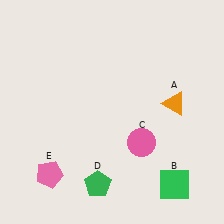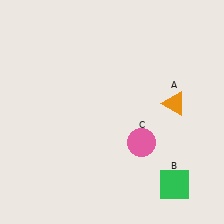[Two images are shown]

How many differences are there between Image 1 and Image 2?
There are 2 differences between the two images.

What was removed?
The green pentagon (D), the pink pentagon (E) were removed in Image 2.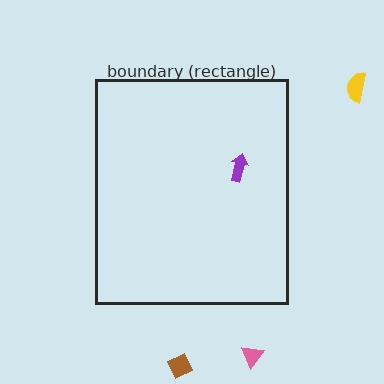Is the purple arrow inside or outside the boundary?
Inside.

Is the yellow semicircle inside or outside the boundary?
Outside.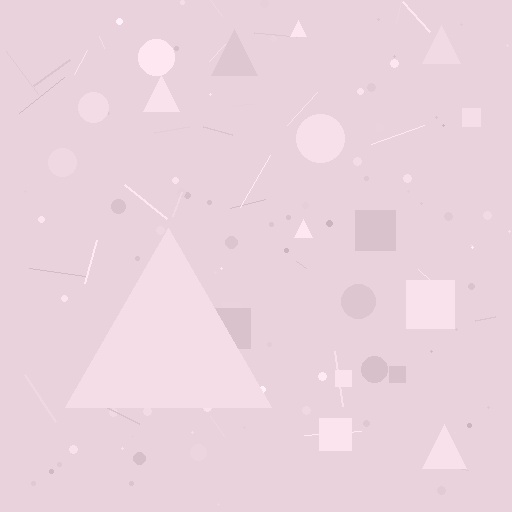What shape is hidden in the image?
A triangle is hidden in the image.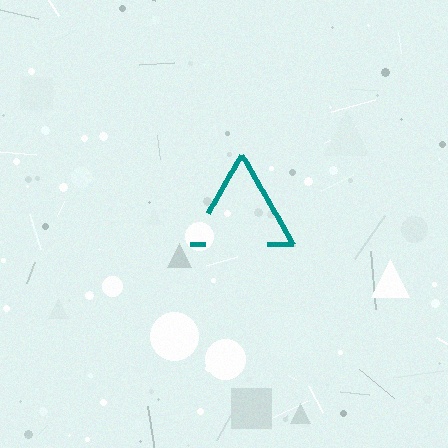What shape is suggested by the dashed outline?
The dashed outline suggests a triangle.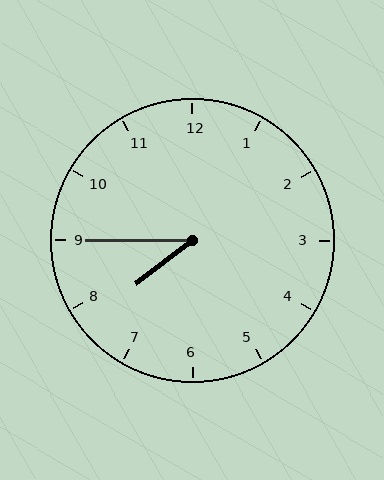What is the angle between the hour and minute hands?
Approximately 38 degrees.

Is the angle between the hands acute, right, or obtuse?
It is acute.